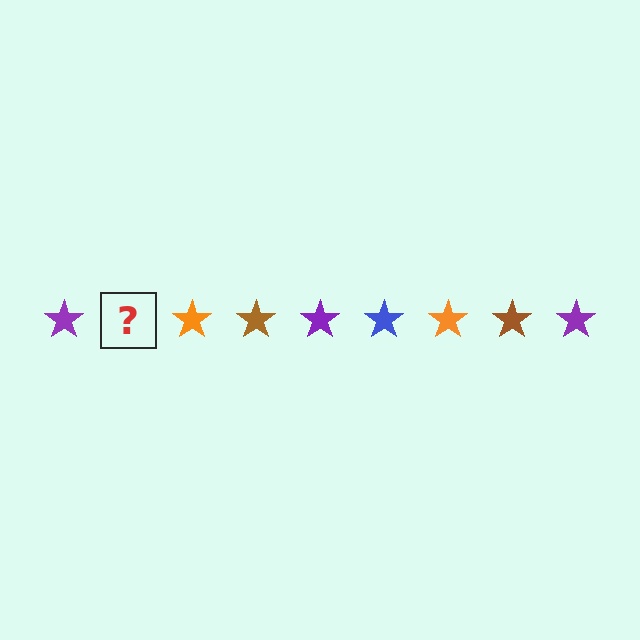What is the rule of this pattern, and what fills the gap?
The rule is that the pattern cycles through purple, blue, orange, brown stars. The gap should be filled with a blue star.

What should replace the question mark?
The question mark should be replaced with a blue star.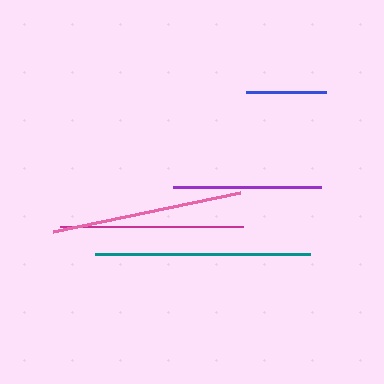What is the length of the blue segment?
The blue segment is approximately 79 pixels long.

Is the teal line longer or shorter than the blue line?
The teal line is longer than the blue line.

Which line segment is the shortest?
The blue line is the shortest at approximately 79 pixels.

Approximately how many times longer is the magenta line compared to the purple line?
The magenta line is approximately 1.2 times the length of the purple line.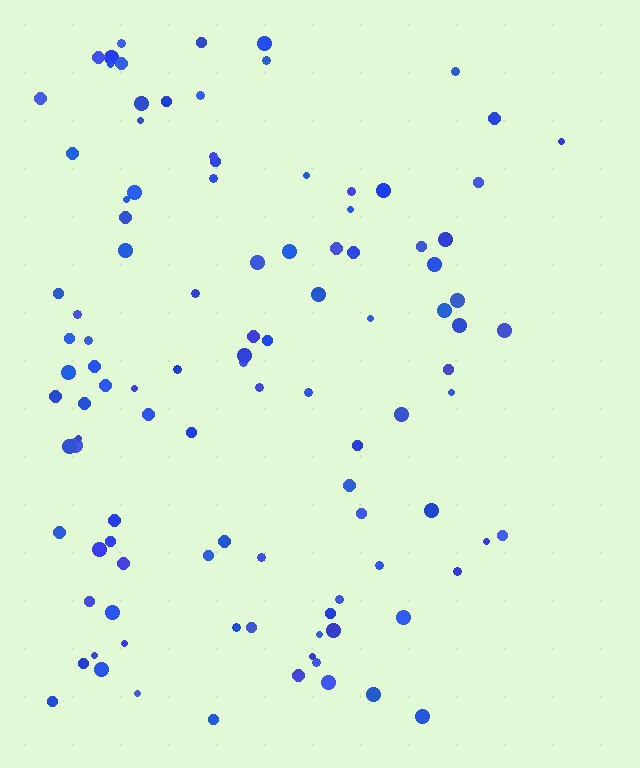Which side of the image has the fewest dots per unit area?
The right.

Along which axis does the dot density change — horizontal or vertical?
Horizontal.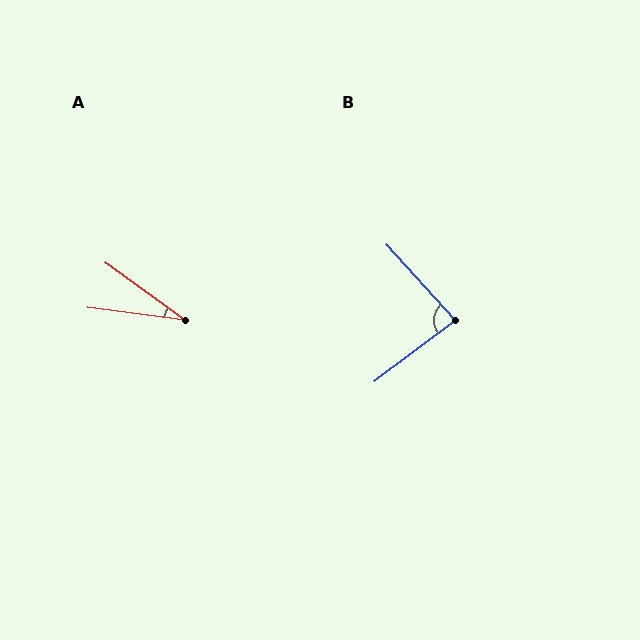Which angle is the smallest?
A, at approximately 29 degrees.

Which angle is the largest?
B, at approximately 85 degrees.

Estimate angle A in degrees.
Approximately 29 degrees.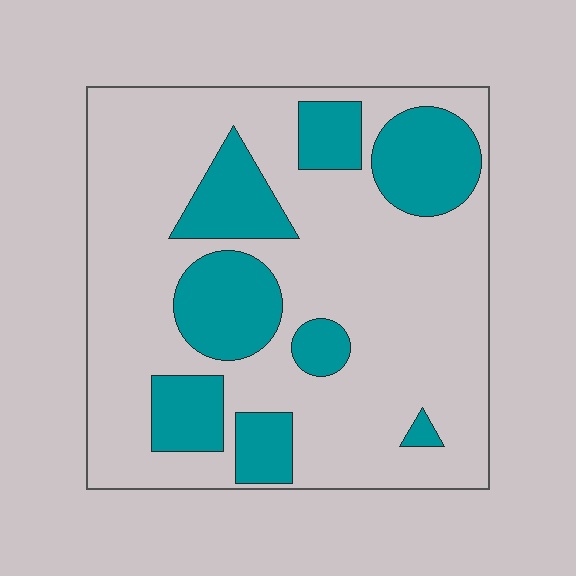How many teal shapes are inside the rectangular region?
8.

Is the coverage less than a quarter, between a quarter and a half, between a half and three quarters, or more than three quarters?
Between a quarter and a half.